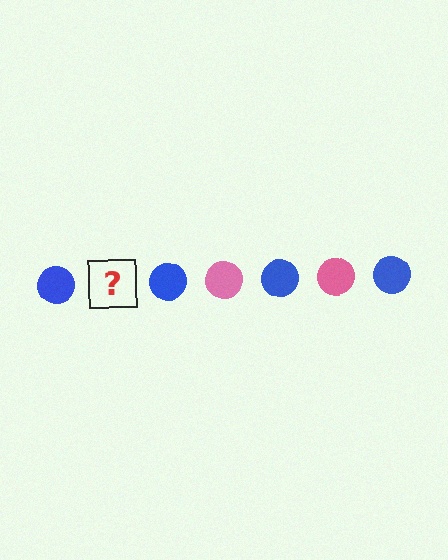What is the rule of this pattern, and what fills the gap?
The rule is that the pattern cycles through blue, pink circles. The gap should be filled with a pink circle.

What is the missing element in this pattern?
The missing element is a pink circle.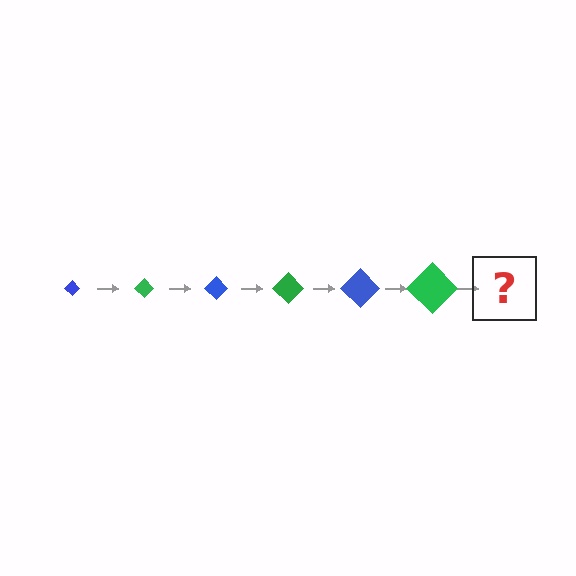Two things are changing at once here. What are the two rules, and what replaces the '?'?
The two rules are that the diamond grows larger each step and the color cycles through blue and green. The '?' should be a blue diamond, larger than the previous one.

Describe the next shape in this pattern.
It should be a blue diamond, larger than the previous one.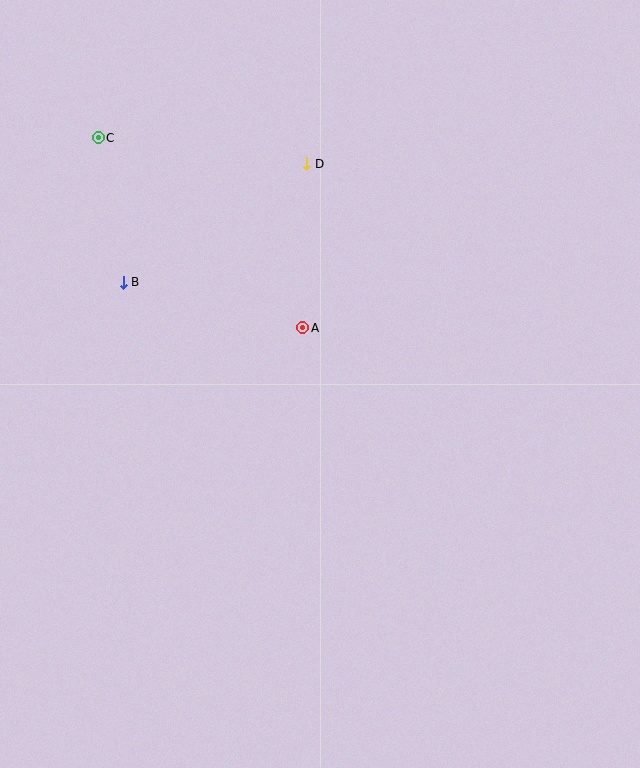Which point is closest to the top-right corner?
Point D is closest to the top-right corner.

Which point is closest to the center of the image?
Point A at (303, 328) is closest to the center.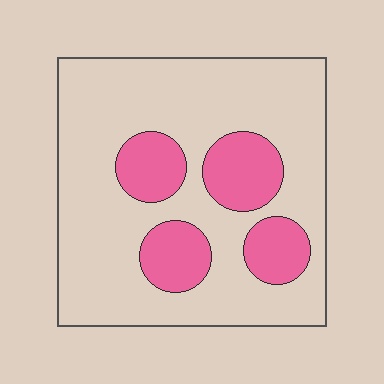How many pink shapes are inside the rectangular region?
4.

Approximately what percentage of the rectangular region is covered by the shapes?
Approximately 25%.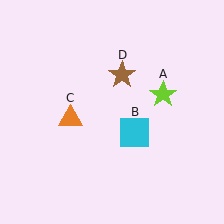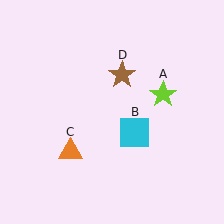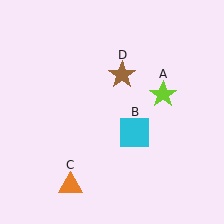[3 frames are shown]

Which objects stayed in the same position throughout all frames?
Lime star (object A) and cyan square (object B) and brown star (object D) remained stationary.